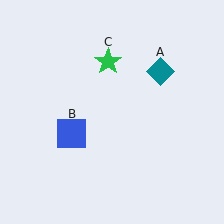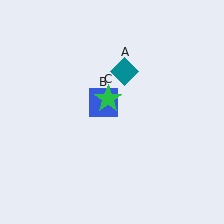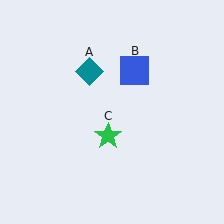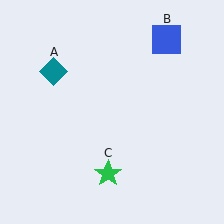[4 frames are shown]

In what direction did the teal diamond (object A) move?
The teal diamond (object A) moved left.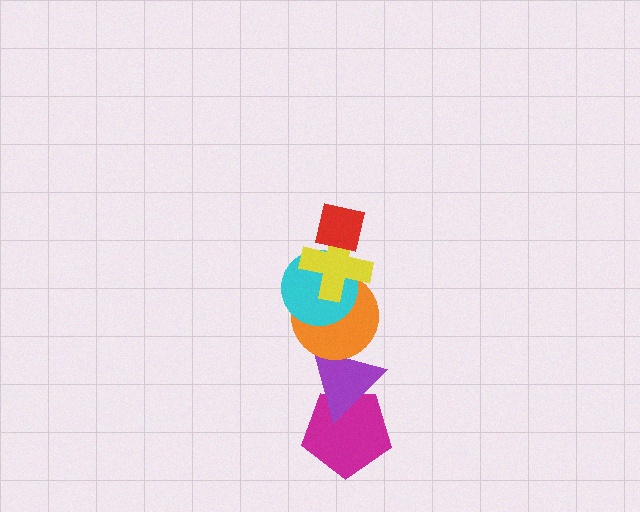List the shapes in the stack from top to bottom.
From top to bottom: the red square, the yellow cross, the cyan circle, the orange circle, the purple triangle, the magenta pentagon.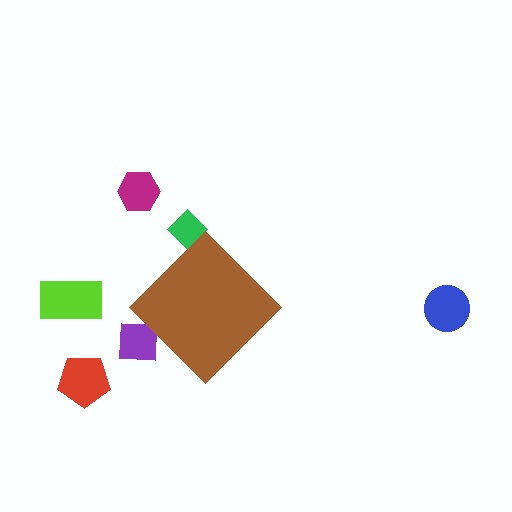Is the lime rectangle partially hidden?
No, the lime rectangle is fully visible.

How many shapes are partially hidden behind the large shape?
2 shapes are partially hidden.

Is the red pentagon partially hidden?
No, the red pentagon is fully visible.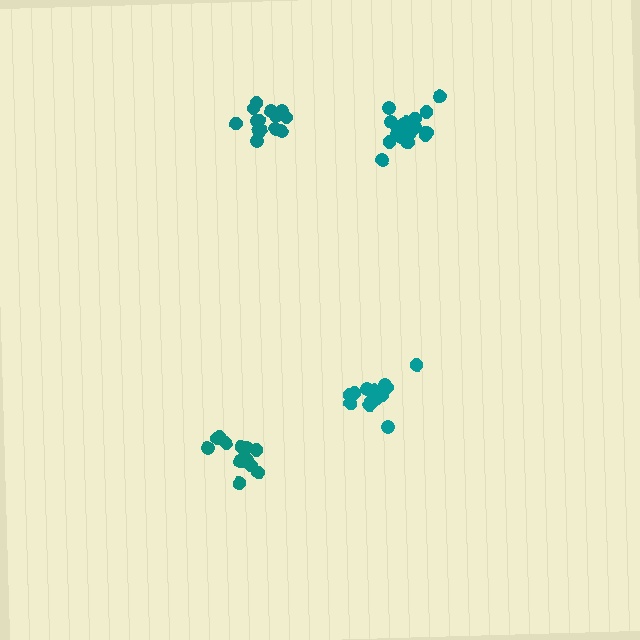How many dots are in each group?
Group 1: 13 dots, Group 2: 13 dots, Group 3: 14 dots, Group 4: 18 dots (58 total).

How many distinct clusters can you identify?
There are 4 distinct clusters.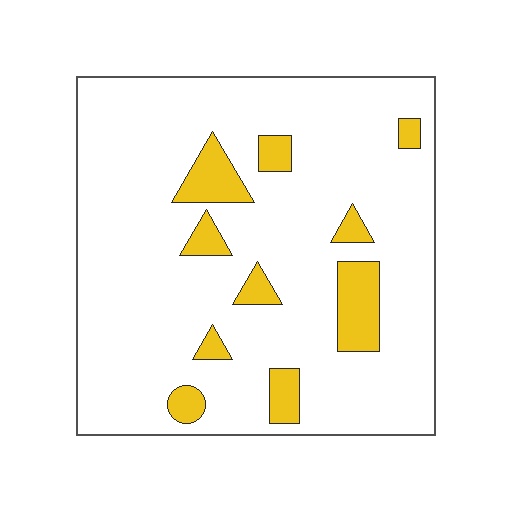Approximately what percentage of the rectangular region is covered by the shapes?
Approximately 10%.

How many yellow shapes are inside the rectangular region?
10.